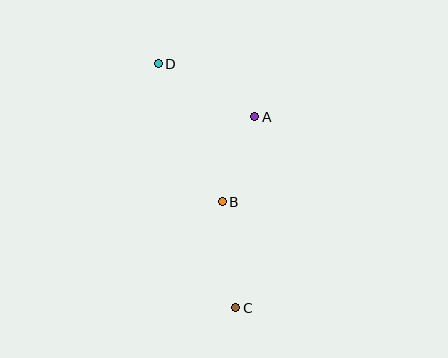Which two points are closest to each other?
Points A and B are closest to each other.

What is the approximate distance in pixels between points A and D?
The distance between A and D is approximately 110 pixels.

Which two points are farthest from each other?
Points C and D are farthest from each other.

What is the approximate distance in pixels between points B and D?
The distance between B and D is approximately 152 pixels.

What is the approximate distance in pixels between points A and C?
The distance between A and C is approximately 192 pixels.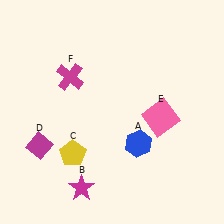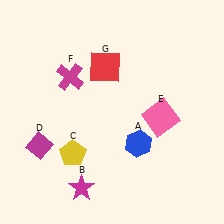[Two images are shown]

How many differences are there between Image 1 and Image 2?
There is 1 difference between the two images.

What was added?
A red square (G) was added in Image 2.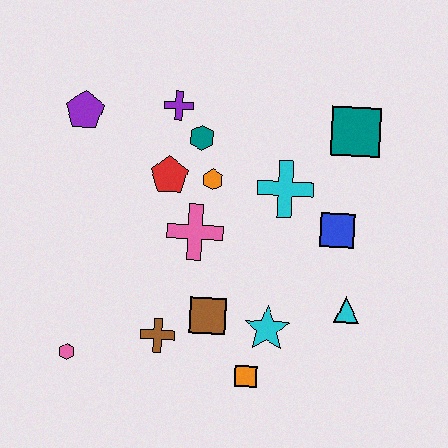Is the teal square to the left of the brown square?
No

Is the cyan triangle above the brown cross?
Yes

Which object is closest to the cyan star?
The orange square is closest to the cyan star.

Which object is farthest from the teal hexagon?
The pink hexagon is farthest from the teal hexagon.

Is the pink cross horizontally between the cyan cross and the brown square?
No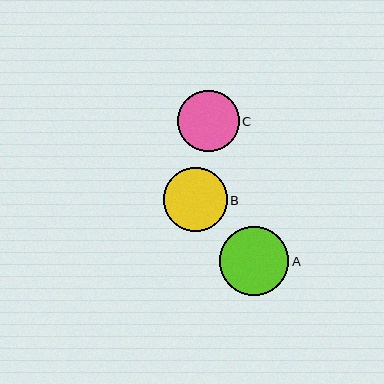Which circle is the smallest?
Circle C is the smallest with a size of approximately 62 pixels.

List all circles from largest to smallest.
From largest to smallest: A, B, C.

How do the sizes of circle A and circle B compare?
Circle A and circle B are approximately the same size.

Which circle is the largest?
Circle A is the largest with a size of approximately 69 pixels.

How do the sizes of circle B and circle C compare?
Circle B and circle C are approximately the same size.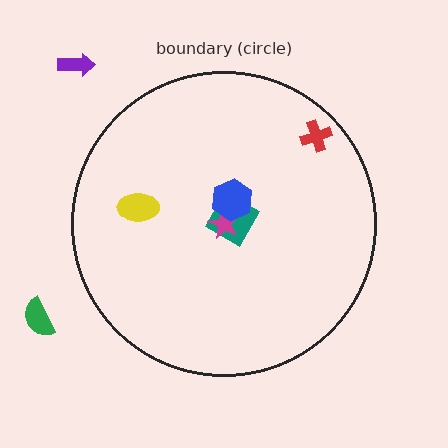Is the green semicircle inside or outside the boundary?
Outside.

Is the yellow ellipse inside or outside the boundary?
Inside.